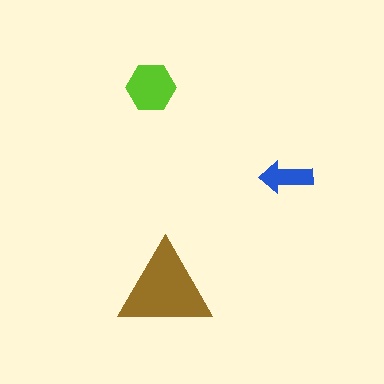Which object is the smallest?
The blue arrow.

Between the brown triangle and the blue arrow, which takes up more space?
The brown triangle.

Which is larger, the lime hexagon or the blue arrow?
The lime hexagon.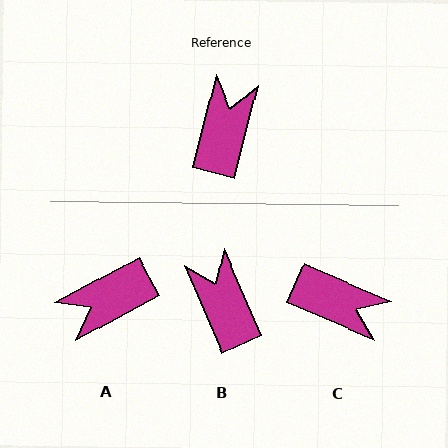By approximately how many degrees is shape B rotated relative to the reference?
Approximately 38 degrees counter-clockwise.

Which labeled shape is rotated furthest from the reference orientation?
A, about 133 degrees away.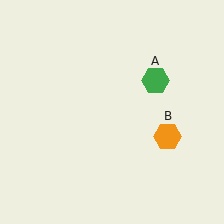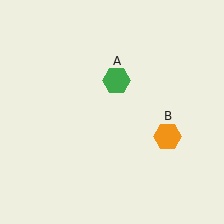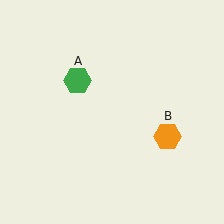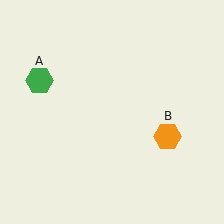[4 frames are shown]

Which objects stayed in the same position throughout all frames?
Orange hexagon (object B) remained stationary.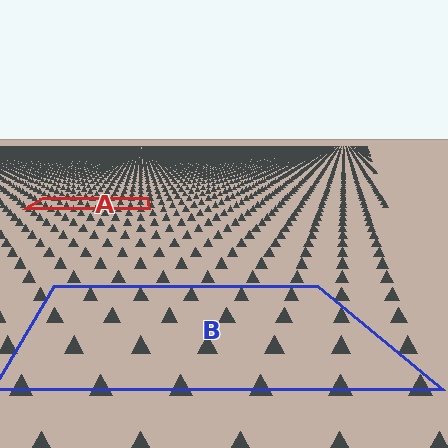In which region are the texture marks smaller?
The texture marks are smaller in region A, because it is farther away.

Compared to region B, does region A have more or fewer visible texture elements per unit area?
Region A has more texture elements per unit area — they are packed more densely because it is farther away.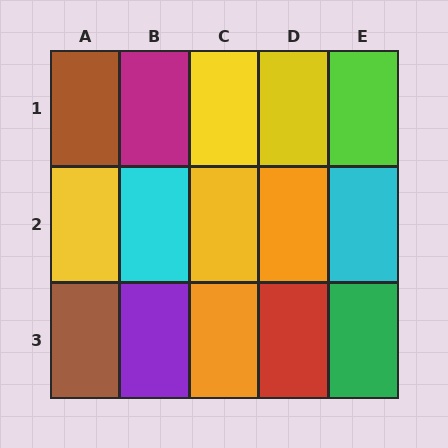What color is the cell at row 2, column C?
Yellow.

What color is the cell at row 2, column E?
Cyan.